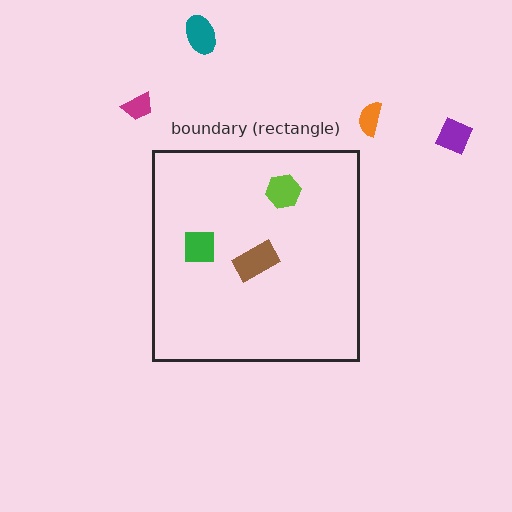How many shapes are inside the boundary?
3 inside, 4 outside.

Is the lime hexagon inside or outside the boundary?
Inside.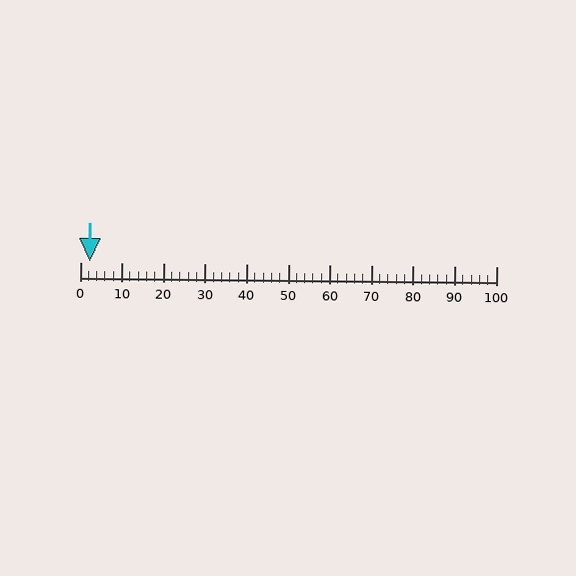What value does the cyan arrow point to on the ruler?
The cyan arrow points to approximately 2.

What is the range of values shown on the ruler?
The ruler shows values from 0 to 100.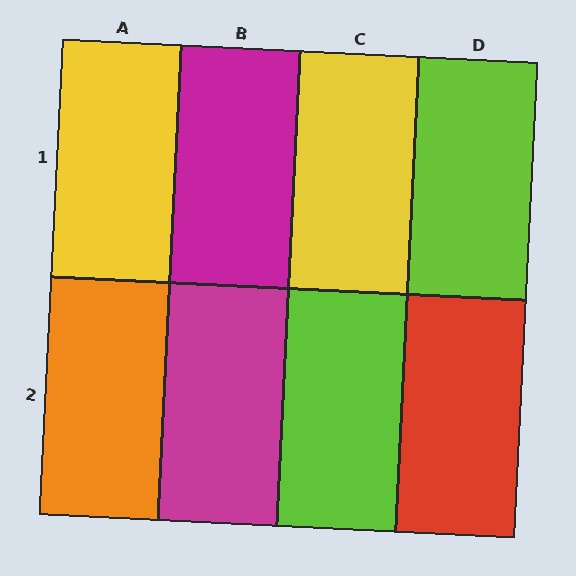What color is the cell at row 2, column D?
Red.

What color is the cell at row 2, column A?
Orange.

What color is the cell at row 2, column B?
Magenta.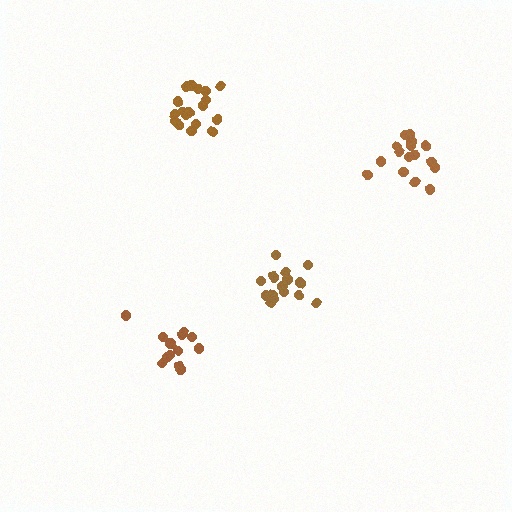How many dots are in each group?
Group 1: 13 dots, Group 2: 19 dots, Group 3: 16 dots, Group 4: 18 dots (66 total).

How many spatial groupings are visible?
There are 4 spatial groupings.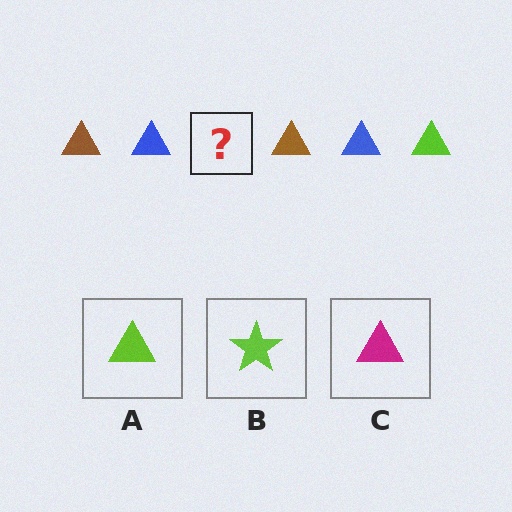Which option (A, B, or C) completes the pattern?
A.